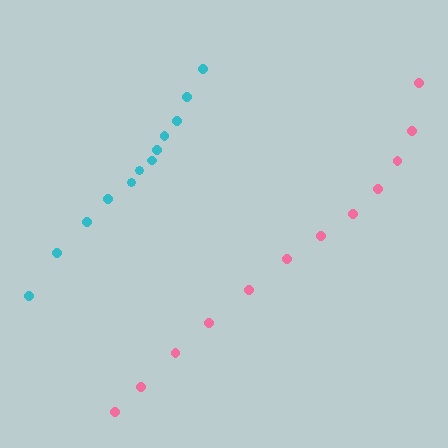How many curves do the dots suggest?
There are 2 distinct paths.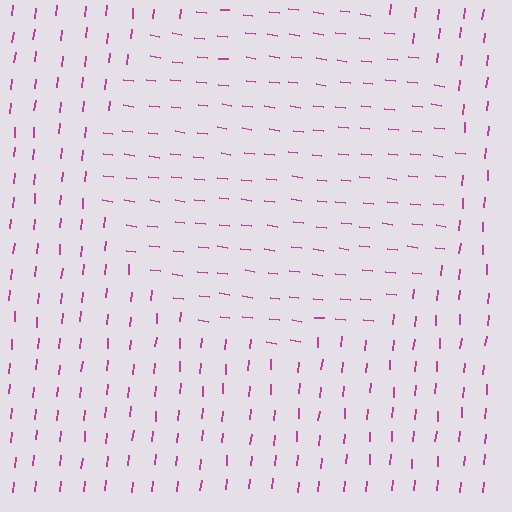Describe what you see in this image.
The image is filled with small magenta line segments. A circle region in the image has lines oriented differently from the surrounding lines, creating a visible texture boundary.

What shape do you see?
I see a circle.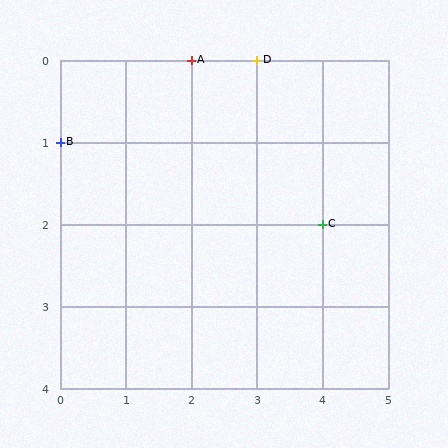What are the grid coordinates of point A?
Point A is at grid coordinates (2, 0).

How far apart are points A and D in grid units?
Points A and D are 1 column apart.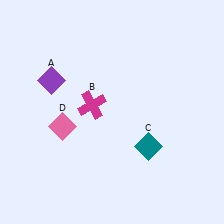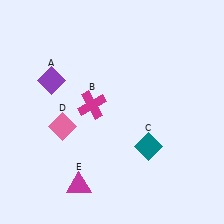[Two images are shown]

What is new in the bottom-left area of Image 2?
A magenta triangle (E) was added in the bottom-left area of Image 2.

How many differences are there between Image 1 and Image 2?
There is 1 difference between the two images.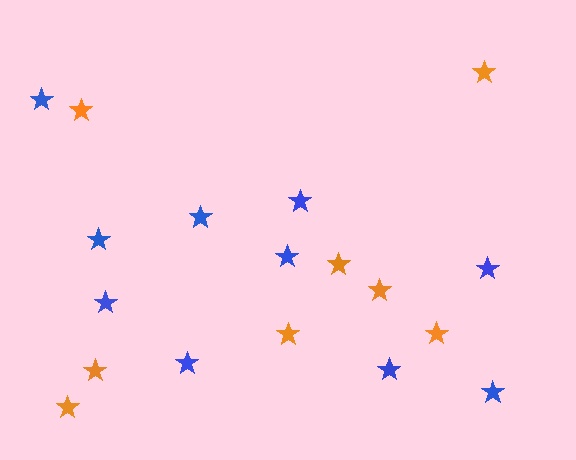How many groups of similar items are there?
There are 2 groups: one group of orange stars (8) and one group of blue stars (10).